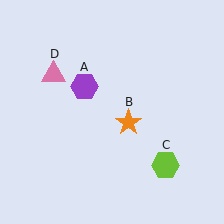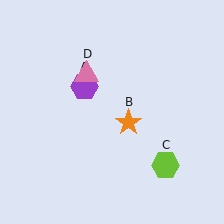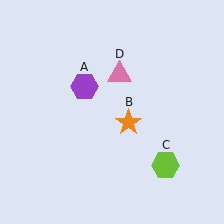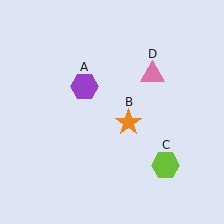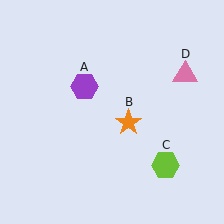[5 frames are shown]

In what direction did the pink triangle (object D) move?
The pink triangle (object D) moved right.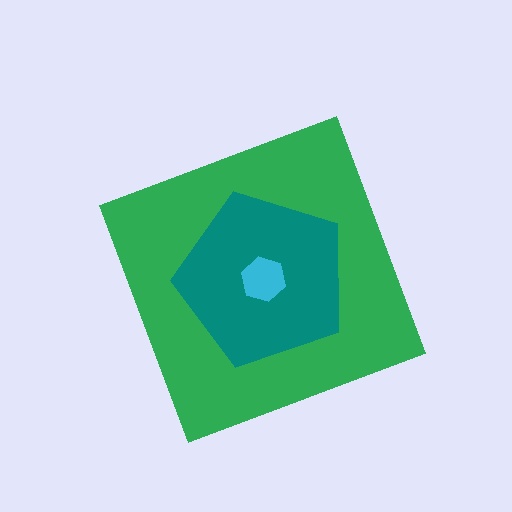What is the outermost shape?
The green diamond.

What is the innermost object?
The cyan hexagon.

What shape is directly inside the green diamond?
The teal pentagon.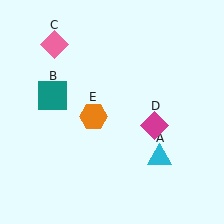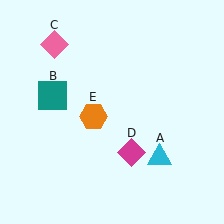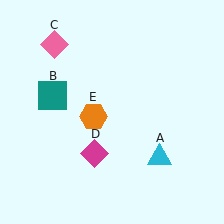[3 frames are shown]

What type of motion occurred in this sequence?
The magenta diamond (object D) rotated clockwise around the center of the scene.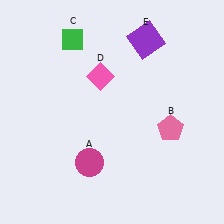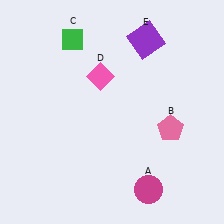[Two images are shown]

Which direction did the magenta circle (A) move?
The magenta circle (A) moved right.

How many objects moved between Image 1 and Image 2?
1 object moved between the two images.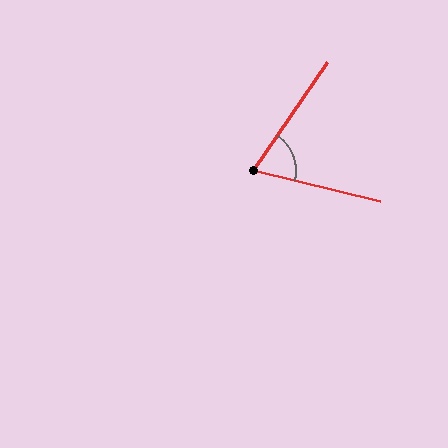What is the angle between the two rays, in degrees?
Approximately 69 degrees.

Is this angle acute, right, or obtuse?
It is acute.